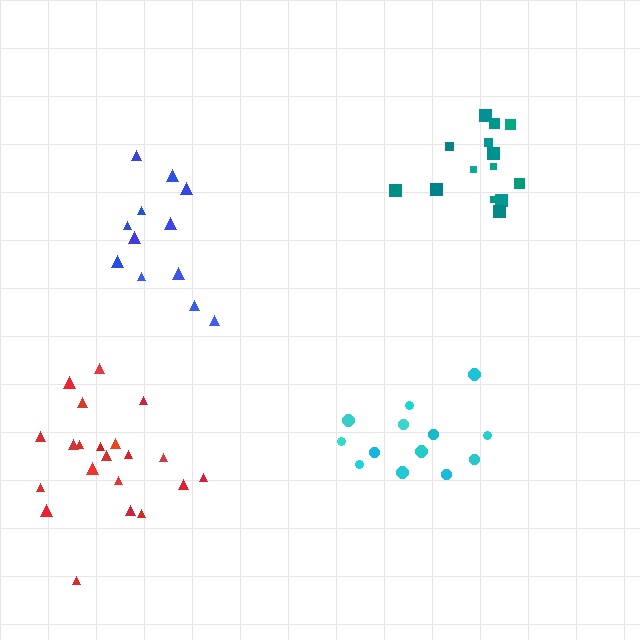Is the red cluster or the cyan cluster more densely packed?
Cyan.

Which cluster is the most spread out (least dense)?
Blue.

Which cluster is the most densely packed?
Teal.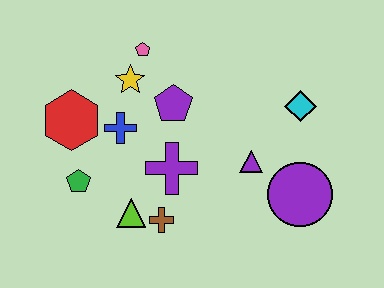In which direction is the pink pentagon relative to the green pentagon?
The pink pentagon is above the green pentagon.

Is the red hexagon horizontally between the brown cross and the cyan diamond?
No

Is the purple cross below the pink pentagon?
Yes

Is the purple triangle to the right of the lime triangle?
Yes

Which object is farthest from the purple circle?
The red hexagon is farthest from the purple circle.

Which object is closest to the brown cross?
The lime triangle is closest to the brown cross.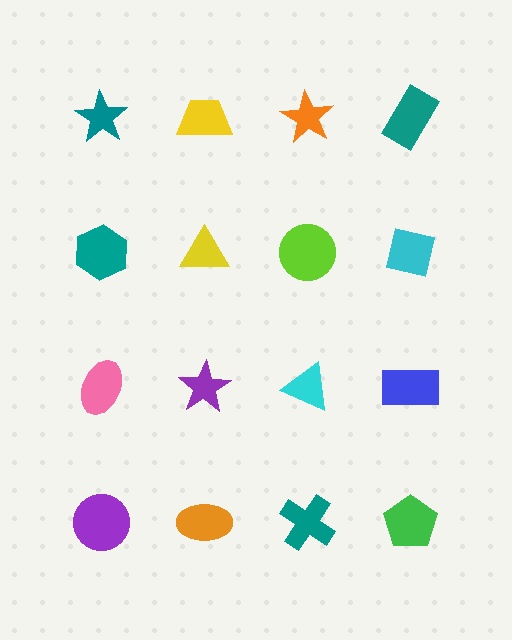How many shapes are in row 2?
4 shapes.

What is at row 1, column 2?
A yellow trapezoid.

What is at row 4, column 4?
A green pentagon.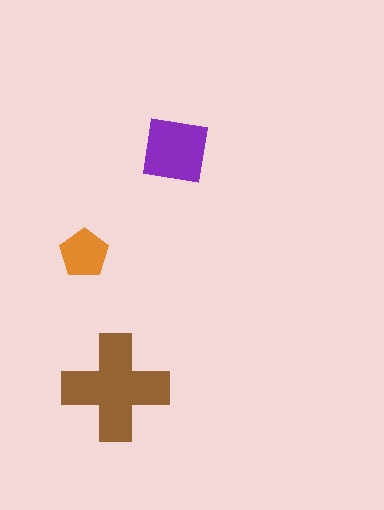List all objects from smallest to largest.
The orange pentagon, the purple square, the brown cross.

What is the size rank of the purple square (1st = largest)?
2nd.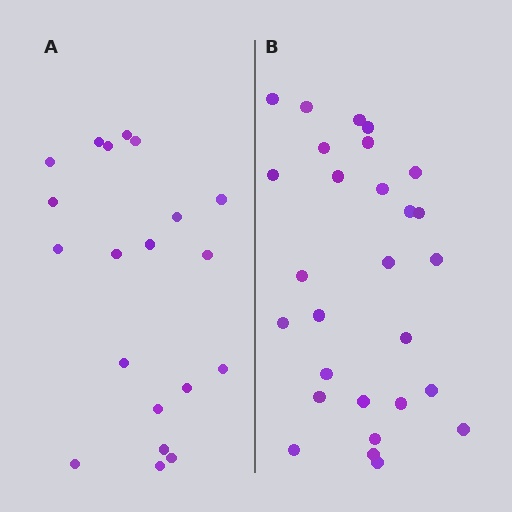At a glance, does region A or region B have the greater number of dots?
Region B (the right region) has more dots.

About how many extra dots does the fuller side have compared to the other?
Region B has roughly 8 or so more dots than region A.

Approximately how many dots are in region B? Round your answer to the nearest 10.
About 30 dots. (The exact count is 28, which rounds to 30.)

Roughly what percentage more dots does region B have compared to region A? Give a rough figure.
About 40% more.